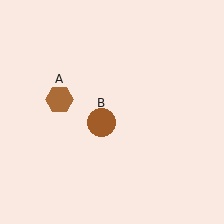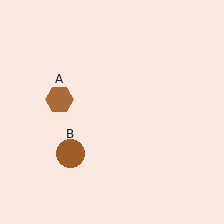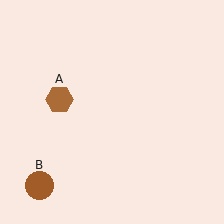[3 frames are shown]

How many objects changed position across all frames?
1 object changed position: brown circle (object B).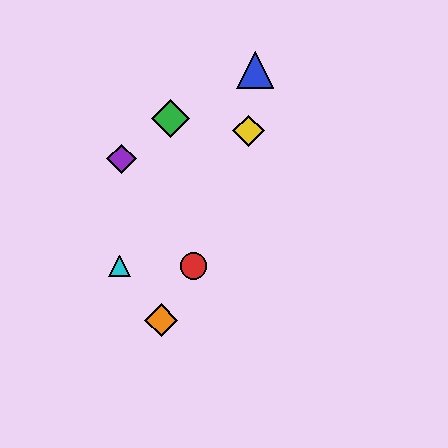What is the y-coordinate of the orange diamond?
The orange diamond is at y≈320.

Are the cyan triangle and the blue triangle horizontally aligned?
No, the cyan triangle is at y≈266 and the blue triangle is at y≈70.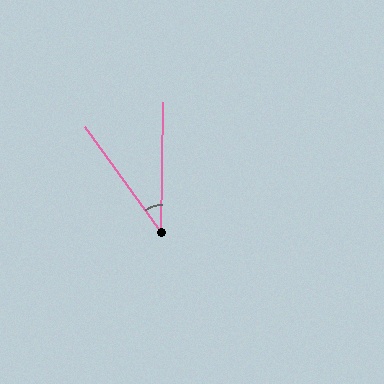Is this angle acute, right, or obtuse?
It is acute.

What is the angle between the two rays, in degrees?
Approximately 37 degrees.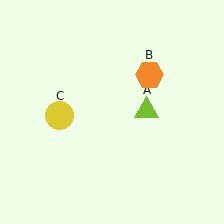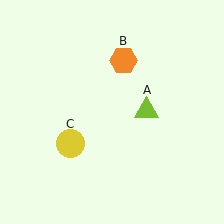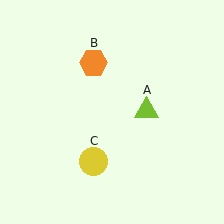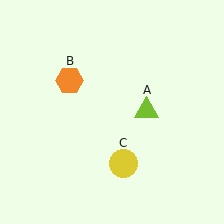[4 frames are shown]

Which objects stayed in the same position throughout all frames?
Lime triangle (object A) remained stationary.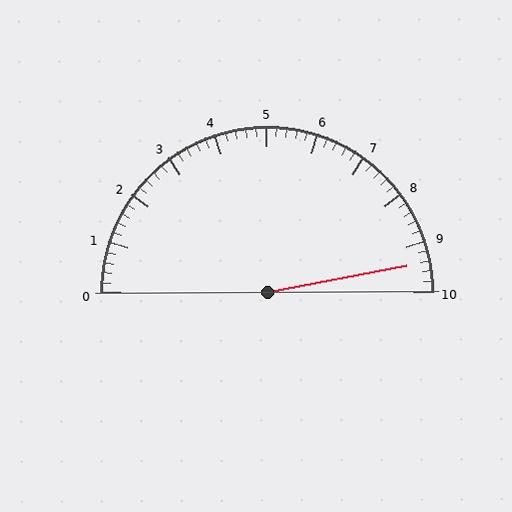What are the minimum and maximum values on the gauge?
The gauge ranges from 0 to 10.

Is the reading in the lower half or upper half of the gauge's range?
The reading is in the upper half of the range (0 to 10).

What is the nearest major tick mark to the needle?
The nearest major tick mark is 9.